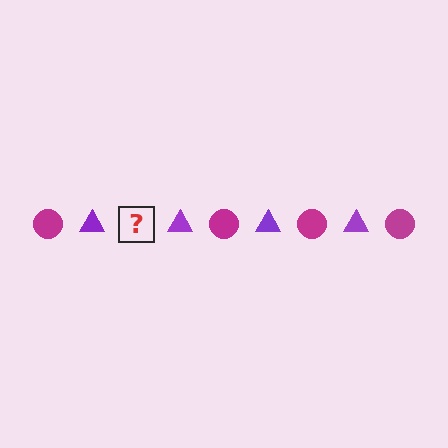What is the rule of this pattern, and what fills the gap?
The rule is that the pattern alternates between magenta circle and purple triangle. The gap should be filled with a magenta circle.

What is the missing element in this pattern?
The missing element is a magenta circle.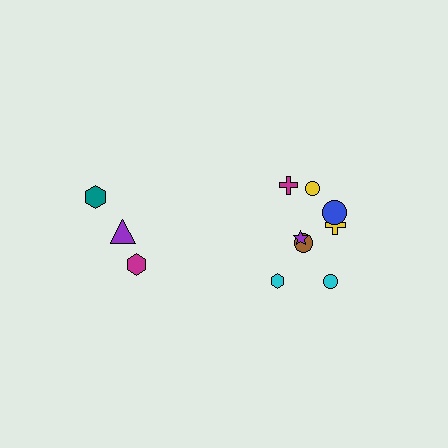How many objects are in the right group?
There are 8 objects.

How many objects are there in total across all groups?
There are 11 objects.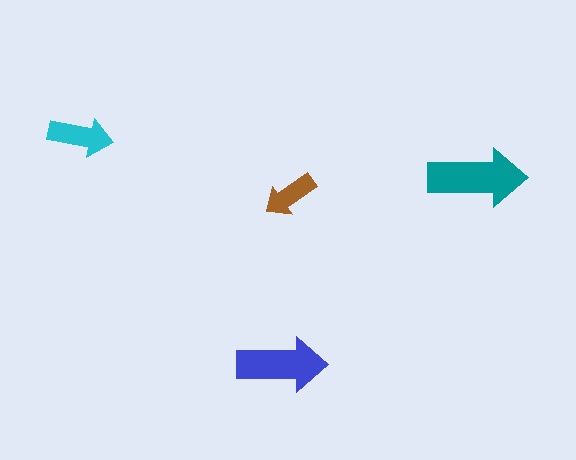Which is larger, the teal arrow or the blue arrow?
The teal one.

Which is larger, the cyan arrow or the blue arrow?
The blue one.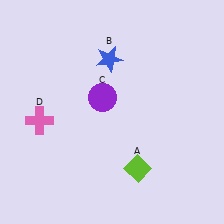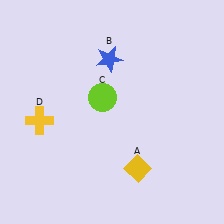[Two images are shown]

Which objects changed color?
A changed from lime to yellow. C changed from purple to lime. D changed from pink to yellow.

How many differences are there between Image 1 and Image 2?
There are 3 differences between the two images.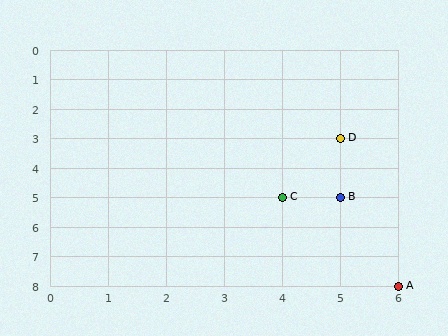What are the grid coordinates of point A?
Point A is at grid coordinates (6, 8).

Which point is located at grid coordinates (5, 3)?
Point D is at (5, 3).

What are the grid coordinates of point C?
Point C is at grid coordinates (4, 5).